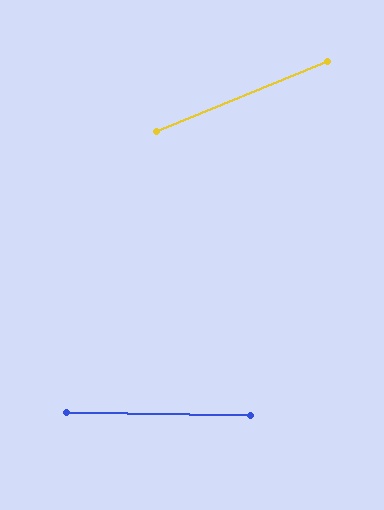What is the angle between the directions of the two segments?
Approximately 23 degrees.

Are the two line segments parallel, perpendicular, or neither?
Neither parallel nor perpendicular — they differ by about 23°.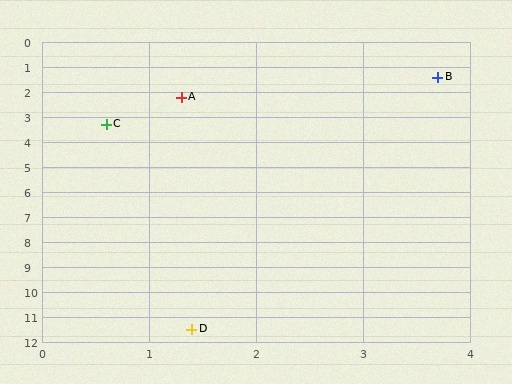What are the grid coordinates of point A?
Point A is at approximately (1.3, 2.2).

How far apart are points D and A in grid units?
Points D and A are about 9.3 grid units apart.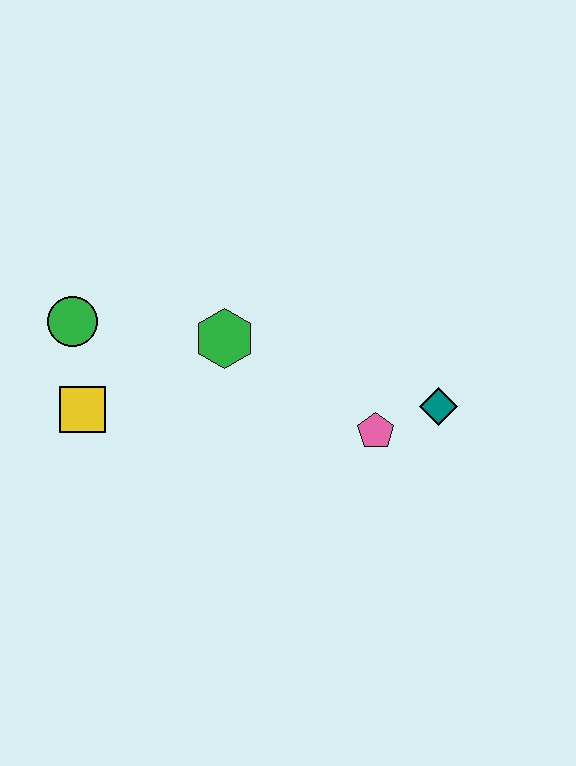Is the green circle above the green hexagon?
Yes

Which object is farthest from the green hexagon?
The teal diamond is farthest from the green hexagon.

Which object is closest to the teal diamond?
The pink pentagon is closest to the teal diamond.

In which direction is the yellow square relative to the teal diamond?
The yellow square is to the left of the teal diamond.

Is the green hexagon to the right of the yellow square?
Yes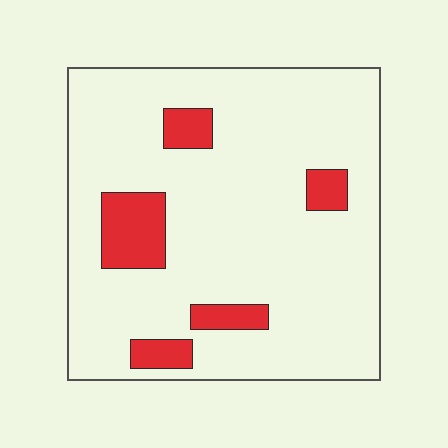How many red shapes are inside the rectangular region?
5.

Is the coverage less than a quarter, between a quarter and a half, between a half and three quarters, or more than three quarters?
Less than a quarter.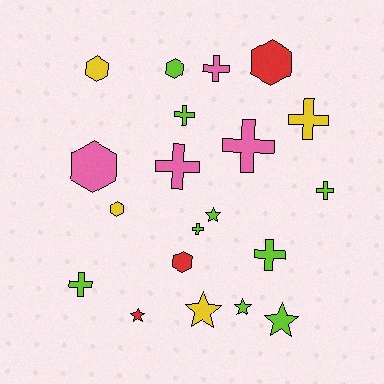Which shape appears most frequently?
Cross, with 9 objects.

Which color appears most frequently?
Lime, with 9 objects.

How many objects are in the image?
There are 20 objects.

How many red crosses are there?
There are no red crosses.